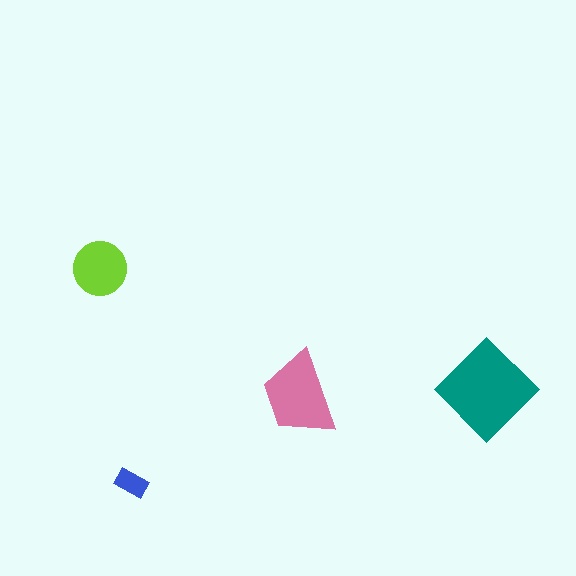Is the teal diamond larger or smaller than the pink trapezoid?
Larger.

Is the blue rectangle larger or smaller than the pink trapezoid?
Smaller.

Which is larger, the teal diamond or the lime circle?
The teal diamond.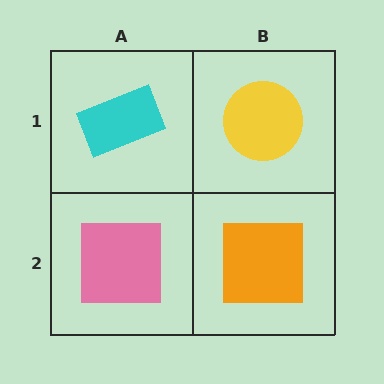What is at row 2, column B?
An orange square.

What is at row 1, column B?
A yellow circle.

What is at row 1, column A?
A cyan rectangle.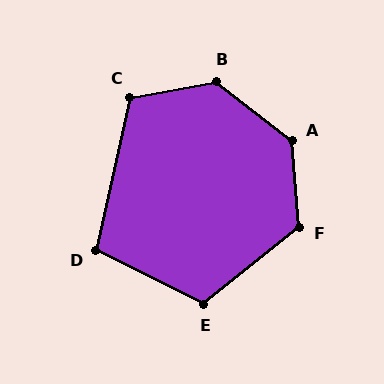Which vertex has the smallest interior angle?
D, at approximately 104 degrees.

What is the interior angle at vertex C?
Approximately 113 degrees (obtuse).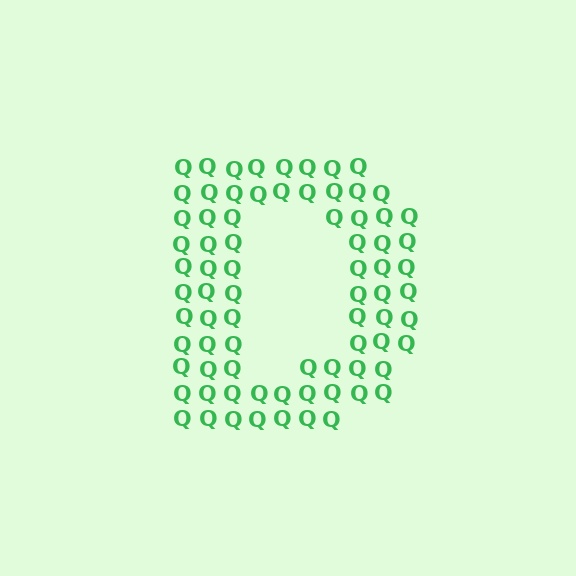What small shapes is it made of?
It is made of small letter Q's.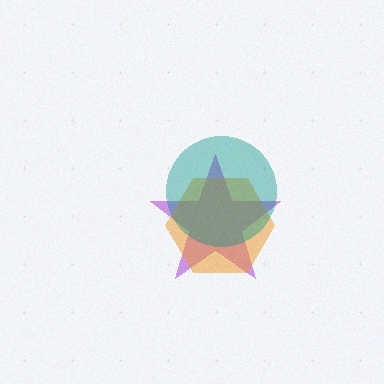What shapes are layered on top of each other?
The layered shapes are: a purple star, an orange hexagon, a teal circle.